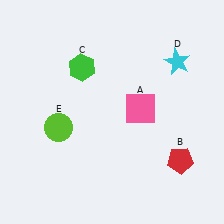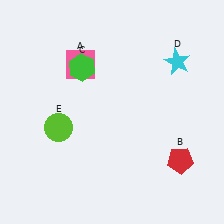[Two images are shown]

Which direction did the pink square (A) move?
The pink square (A) moved left.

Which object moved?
The pink square (A) moved left.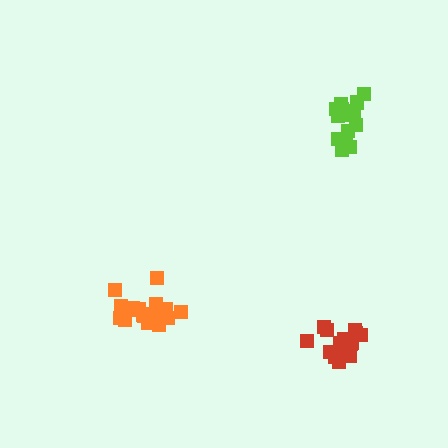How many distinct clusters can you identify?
There are 3 distinct clusters.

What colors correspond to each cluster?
The clusters are colored: lime, red, orange.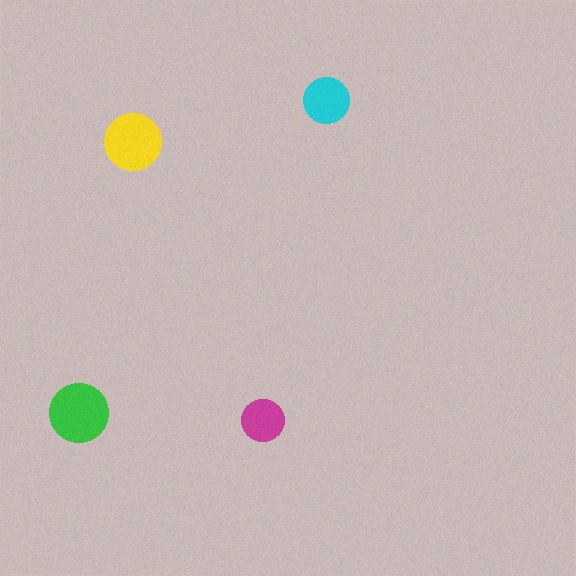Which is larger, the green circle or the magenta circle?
The green one.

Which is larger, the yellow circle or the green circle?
The green one.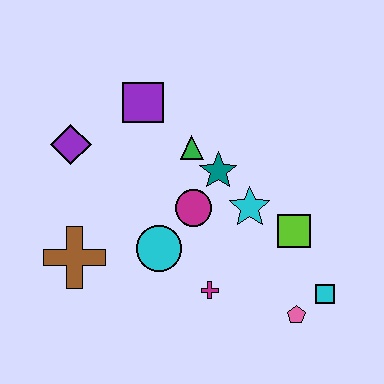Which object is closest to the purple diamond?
The purple square is closest to the purple diamond.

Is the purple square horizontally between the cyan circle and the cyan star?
No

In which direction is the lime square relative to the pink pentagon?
The lime square is above the pink pentagon.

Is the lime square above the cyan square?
Yes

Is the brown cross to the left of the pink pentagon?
Yes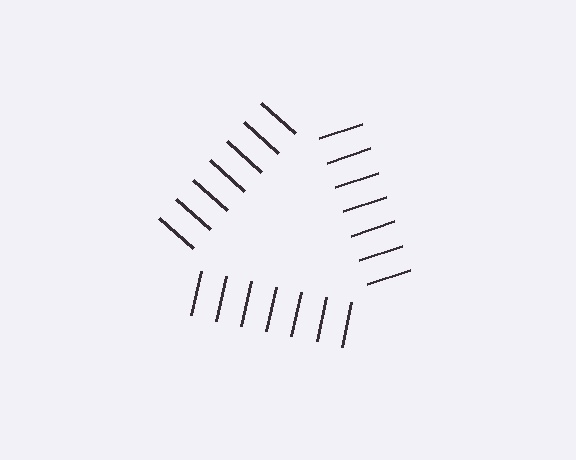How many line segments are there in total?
21 — 7 along each of the 3 edges.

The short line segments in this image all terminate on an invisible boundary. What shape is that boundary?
An illusory triangle — the line segments terminate on its edges but no continuous stroke is drawn.